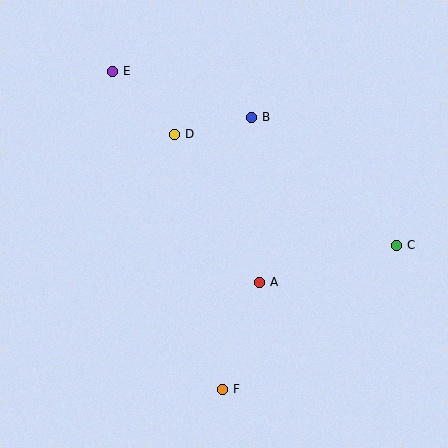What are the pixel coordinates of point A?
Point A is at (259, 282).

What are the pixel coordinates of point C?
Point C is at (396, 245).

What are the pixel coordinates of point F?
Point F is at (222, 389).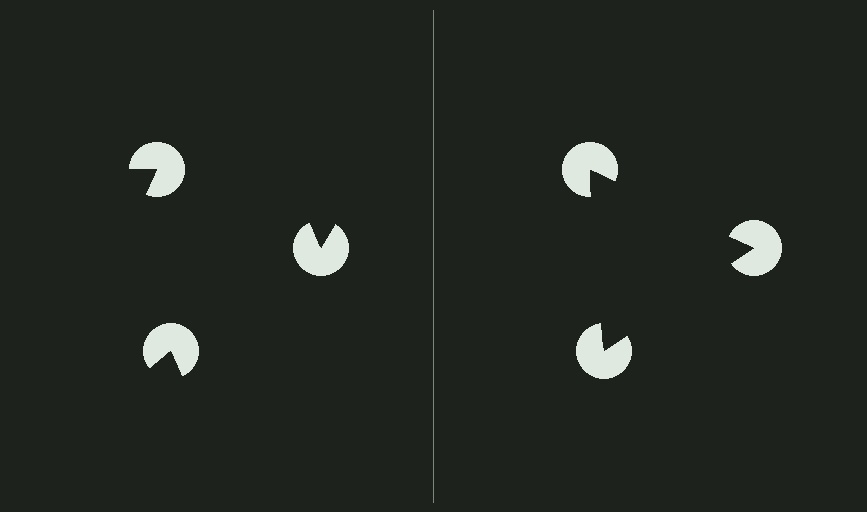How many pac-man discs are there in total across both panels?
6 — 3 on each side.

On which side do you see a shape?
An illusory triangle appears on the right side. On the left side the wedge cuts are rotated, so no coherent shape forms.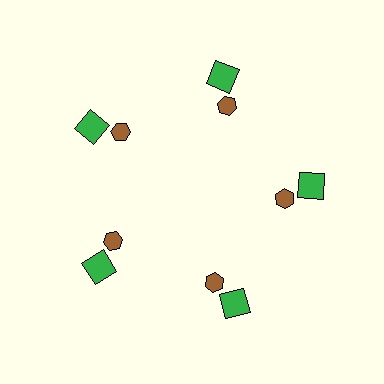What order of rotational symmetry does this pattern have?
This pattern has 5-fold rotational symmetry.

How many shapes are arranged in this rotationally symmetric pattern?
There are 10 shapes, arranged in 5 groups of 2.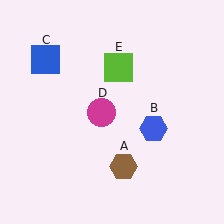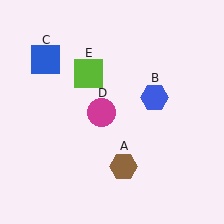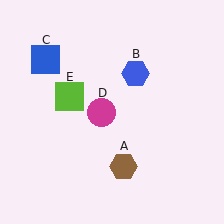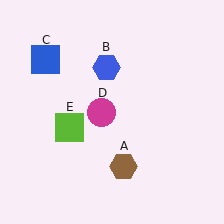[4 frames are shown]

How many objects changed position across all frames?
2 objects changed position: blue hexagon (object B), lime square (object E).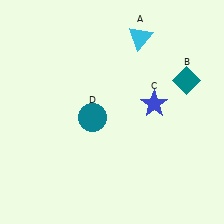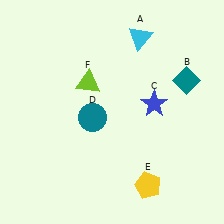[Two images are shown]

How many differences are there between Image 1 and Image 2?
There are 2 differences between the two images.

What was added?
A yellow pentagon (E), a lime triangle (F) were added in Image 2.